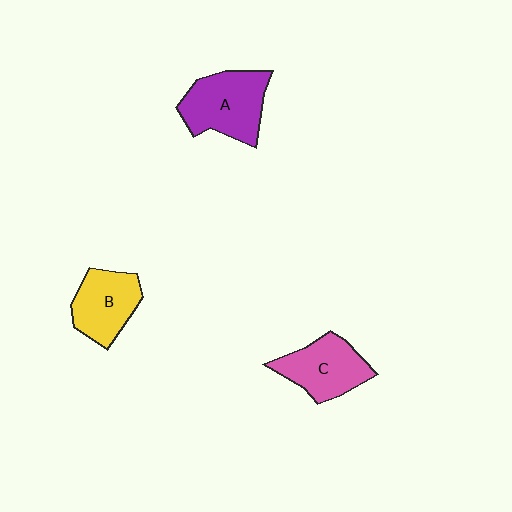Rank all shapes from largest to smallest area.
From largest to smallest: A (purple), C (pink), B (yellow).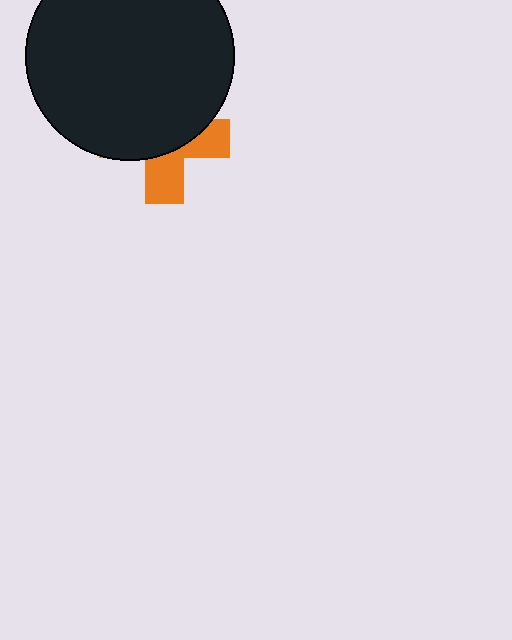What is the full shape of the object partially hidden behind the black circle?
The partially hidden object is an orange cross.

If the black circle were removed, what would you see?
You would see the complete orange cross.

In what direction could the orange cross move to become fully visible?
The orange cross could move down. That would shift it out from behind the black circle entirely.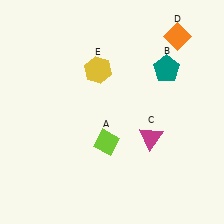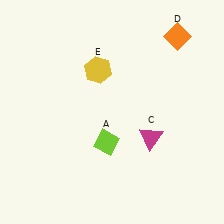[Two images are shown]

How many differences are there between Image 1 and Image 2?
There is 1 difference between the two images.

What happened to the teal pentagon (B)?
The teal pentagon (B) was removed in Image 2. It was in the top-right area of Image 1.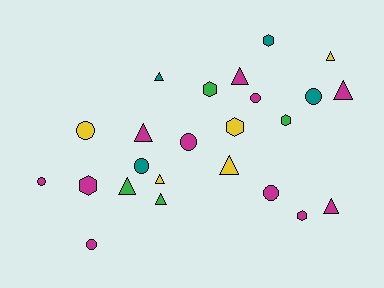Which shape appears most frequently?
Triangle, with 10 objects.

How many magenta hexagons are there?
There are 2 magenta hexagons.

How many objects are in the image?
There are 24 objects.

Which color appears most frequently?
Magenta, with 11 objects.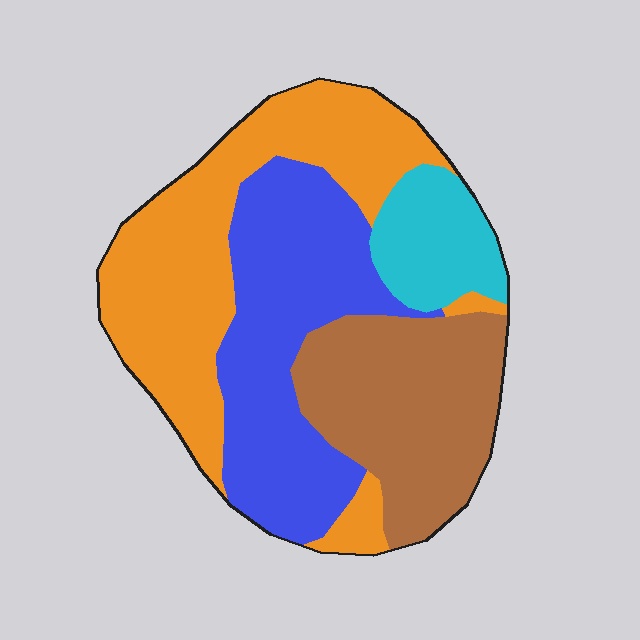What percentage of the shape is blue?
Blue covers 30% of the shape.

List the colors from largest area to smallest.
From largest to smallest: orange, blue, brown, cyan.